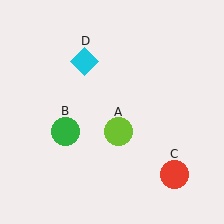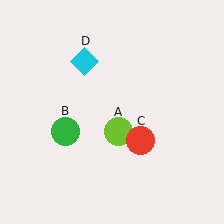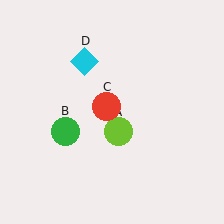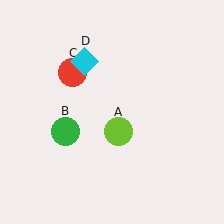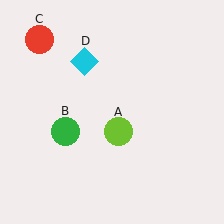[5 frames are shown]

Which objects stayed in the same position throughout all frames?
Lime circle (object A) and green circle (object B) and cyan diamond (object D) remained stationary.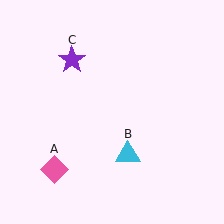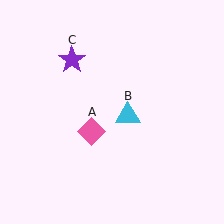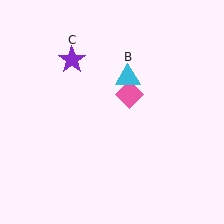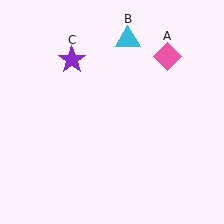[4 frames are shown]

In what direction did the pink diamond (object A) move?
The pink diamond (object A) moved up and to the right.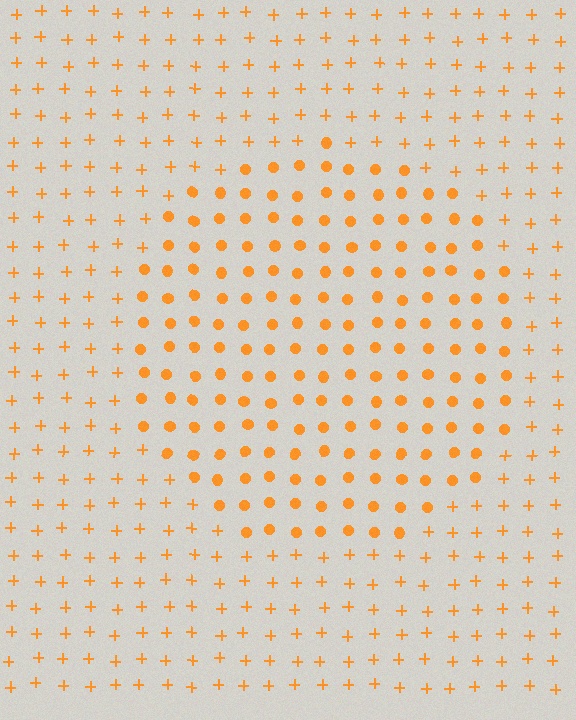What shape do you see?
I see a circle.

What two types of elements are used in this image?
The image uses circles inside the circle region and plus signs outside it.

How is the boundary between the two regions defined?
The boundary is defined by a change in element shape: circles inside vs. plus signs outside. All elements share the same color and spacing.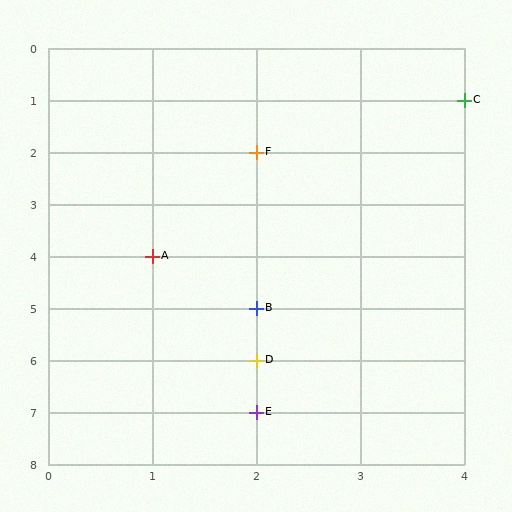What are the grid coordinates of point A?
Point A is at grid coordinates (1, 4).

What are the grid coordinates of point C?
Point C is at grid coordinates (4, 1).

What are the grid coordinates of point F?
Point F is at grid coordinates (2, 2).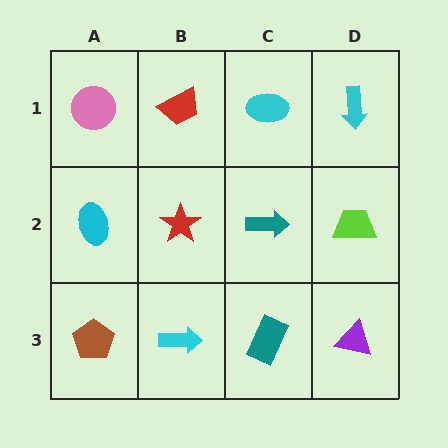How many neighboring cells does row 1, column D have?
2.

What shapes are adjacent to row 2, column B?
A red trapezoid (row 1, column B), a cyan arrow (row 3, column B), a cyan ellipse (row 2, column A), a teal arrow (row 2, column C).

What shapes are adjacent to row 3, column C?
A teal arrow (row 2, column C), a cyan arrow (row 3, column B), a purple triangle (row 3, column D).